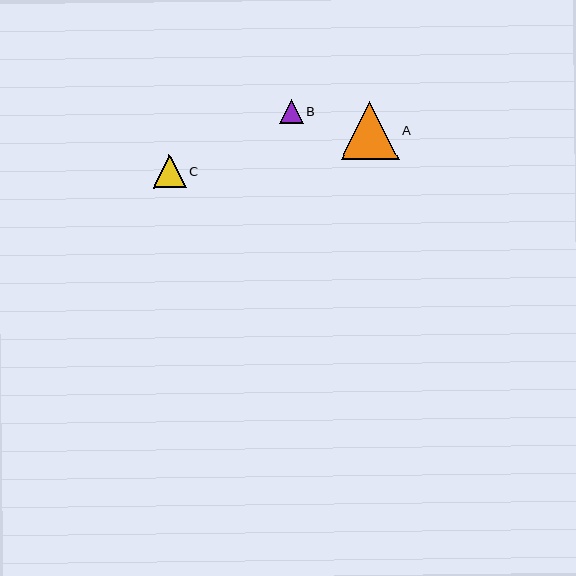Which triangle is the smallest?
Triangle B is the smallest with a size of approximately 24 pixels.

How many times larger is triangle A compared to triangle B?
Triangle A is approximately 2.4 times the size of triangle B.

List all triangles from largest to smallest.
From largest to smallest: A, C, B.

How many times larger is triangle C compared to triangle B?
Triangle C is approximately 1.4 times the size of triangle B.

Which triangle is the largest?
Triangle A is the largest with a size of approximately 58 pixels.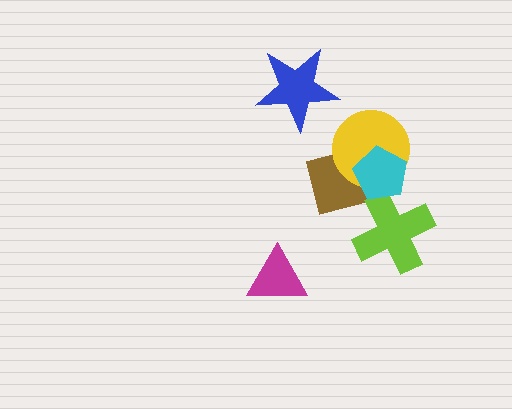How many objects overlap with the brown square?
2 objects overlap with the brown square.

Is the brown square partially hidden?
Yes, it is partially covered by another shape.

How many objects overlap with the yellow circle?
2 objects overlap with the yellow circle.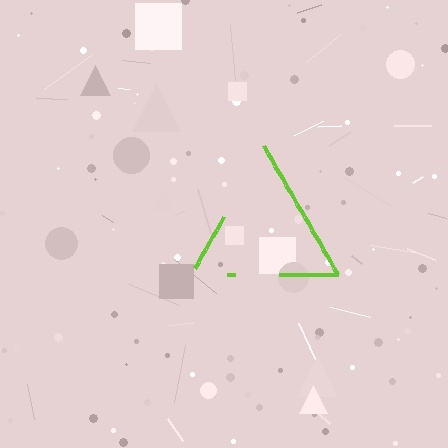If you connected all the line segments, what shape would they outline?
They would outline a triangle.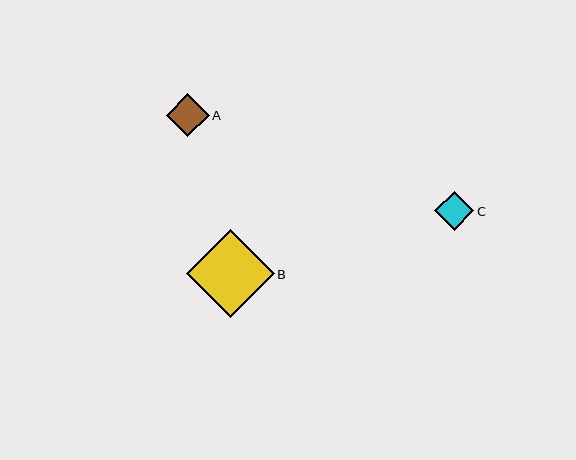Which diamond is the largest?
Diamond B is the largest with a size of approximately 87 pixels.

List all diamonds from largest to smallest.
From largest to smallest: B, A, C.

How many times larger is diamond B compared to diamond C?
Diamond B is approximately 2.2 times the size of diamond C.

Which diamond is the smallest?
Diamond C is the smallest with a size of approximately 39 pixels.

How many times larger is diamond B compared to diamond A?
Diamond B is approximately 2.0 times the size of diamond A.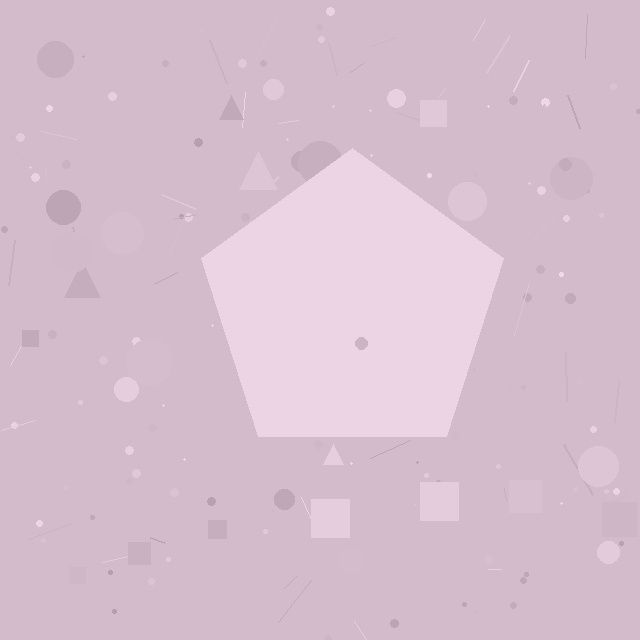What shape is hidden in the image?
A pentagon is hidden in the image.